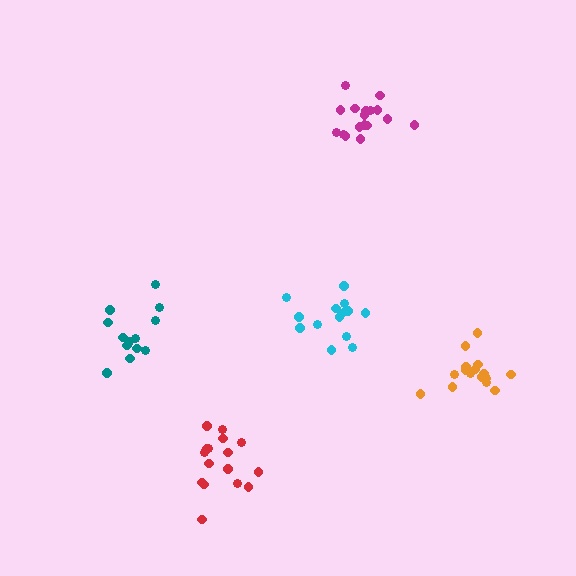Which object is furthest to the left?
The teal cluster is leftmost.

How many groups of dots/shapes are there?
There are 5 groups.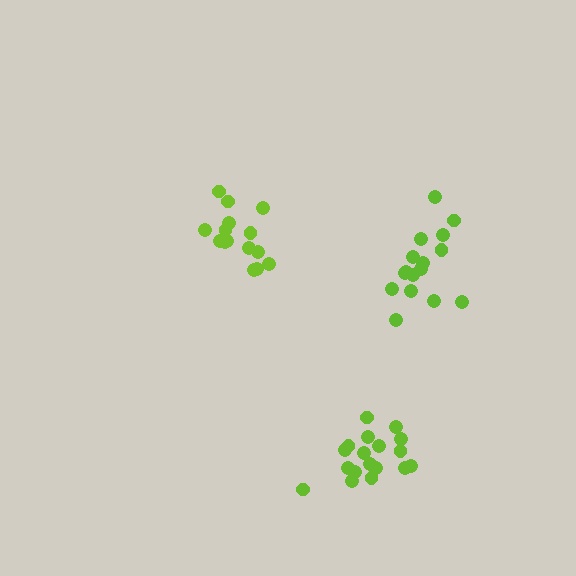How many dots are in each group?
Group 1: 16 dots, Group 2: 18 dots, Group 3: 15 dots (49 total).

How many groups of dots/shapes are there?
There are 3 groups.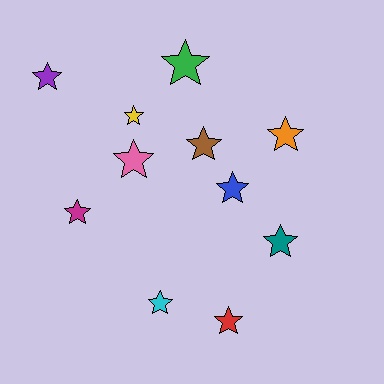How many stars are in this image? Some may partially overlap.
There are 11 stars.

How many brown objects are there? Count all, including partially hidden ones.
There is 1 brown object.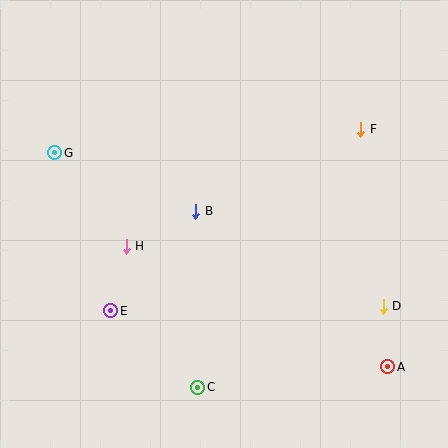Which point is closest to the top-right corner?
Point F is closest to the top-right corner.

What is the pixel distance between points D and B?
The distance between D and B is 210 pixels.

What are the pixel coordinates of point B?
Point B is at (196, 211).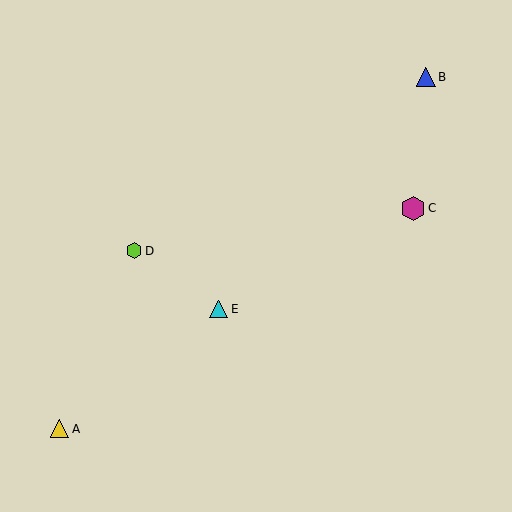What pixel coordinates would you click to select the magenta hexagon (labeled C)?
Click at (413, 208) to select the magenta hexagon C.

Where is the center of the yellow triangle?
The center of the yellow triangle is at (60, 429).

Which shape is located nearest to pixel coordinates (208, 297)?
The cyan triangle (labeled E) at (219, 309) is nearest to that location.